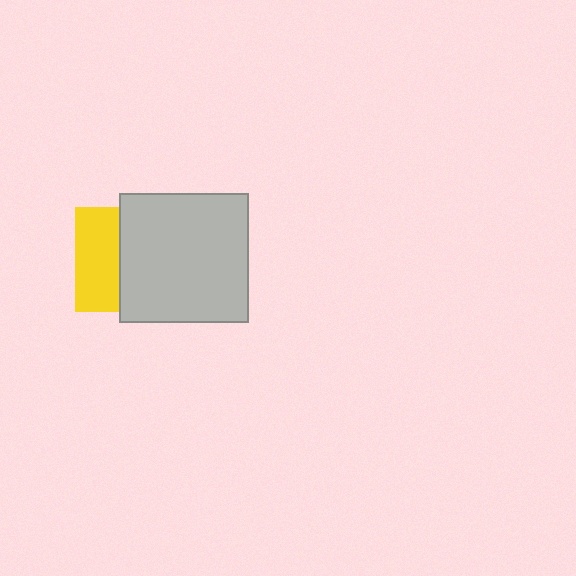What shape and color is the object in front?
The object in front is a light gray square.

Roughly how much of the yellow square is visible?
A small part of it is visible (roughly 42%).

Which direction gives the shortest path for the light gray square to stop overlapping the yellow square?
Moving right gives the shortest separation.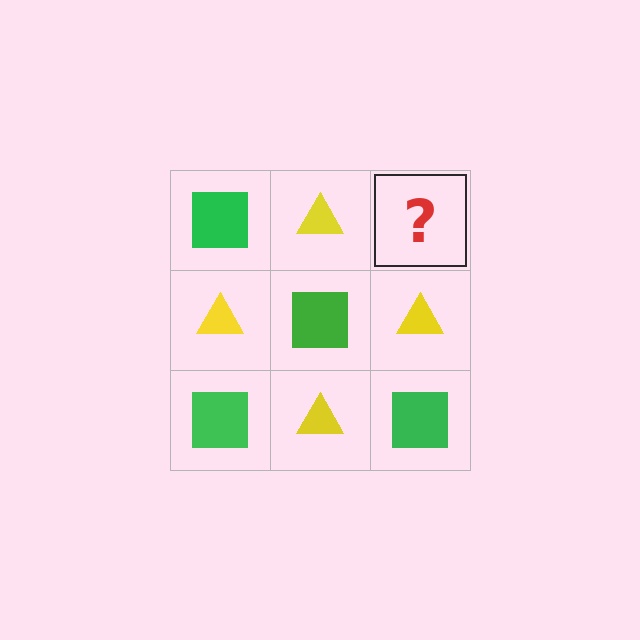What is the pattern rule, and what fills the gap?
The rule is that it alternates green square and yellow triangle in a checkerboard pattern. The gap should be filled with a green square.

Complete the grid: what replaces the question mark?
The question mark should be replaced with a green square.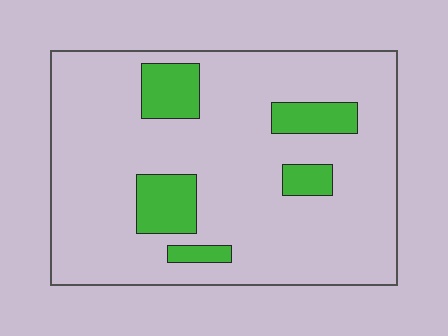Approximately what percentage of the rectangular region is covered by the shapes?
Approximately 15%.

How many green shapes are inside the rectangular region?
5.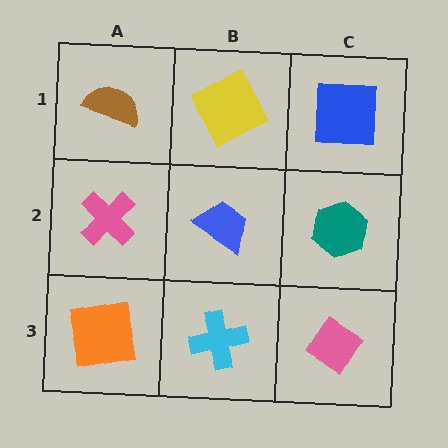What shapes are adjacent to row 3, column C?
A teal hexagon (row 2, column C), a cyan cross (row 3, column B).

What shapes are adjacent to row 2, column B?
A yellow square (row 1, column B), a cyan cross (row 3, column B), a pink cross (row 2, column A), a teal hexagon (row 2, column C).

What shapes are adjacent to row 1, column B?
A blue trapezoid (row 2, column B), a brown semicircle (row 1, column A), a blue square (row 1, column C).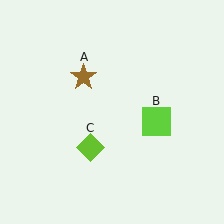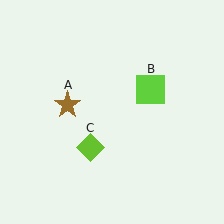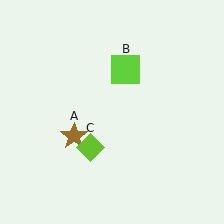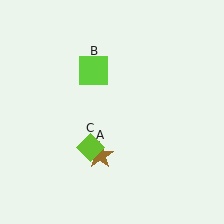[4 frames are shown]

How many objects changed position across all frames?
2 objects changed position: brown star (object A), lime square (object B).